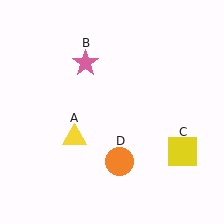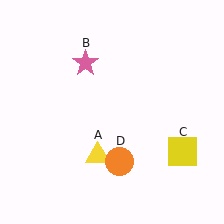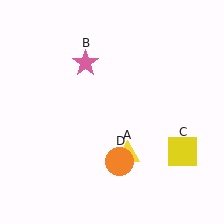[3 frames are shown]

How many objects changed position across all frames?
1 object changed position: yellow triangle (object A).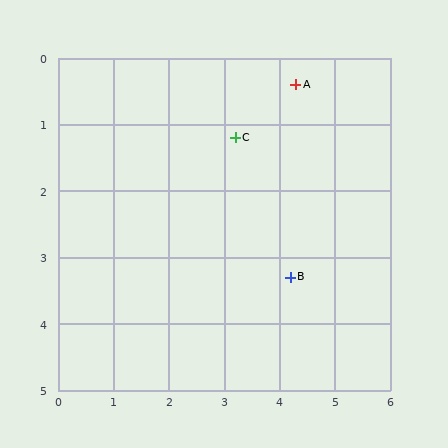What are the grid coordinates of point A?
Point A is at approximately (4.3, 0.4).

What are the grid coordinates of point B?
Point B is at approximately (4.2, 3.3).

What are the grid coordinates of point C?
Point C is at approximately (3.2, 1.2).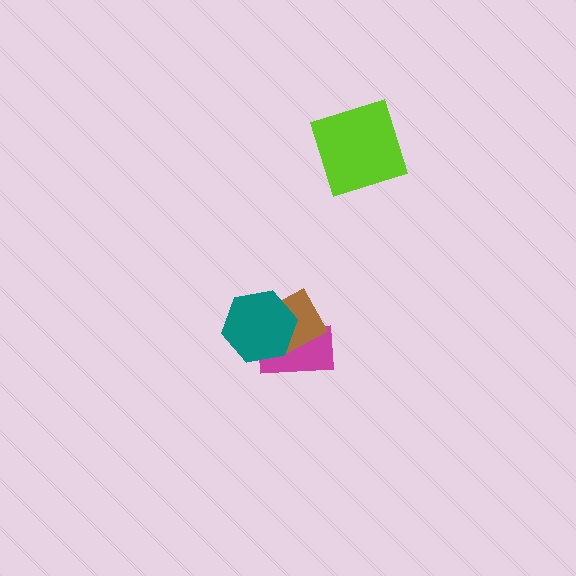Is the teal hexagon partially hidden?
No, no other shape covers it.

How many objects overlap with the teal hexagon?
2 objects overlap with the teal hexagon.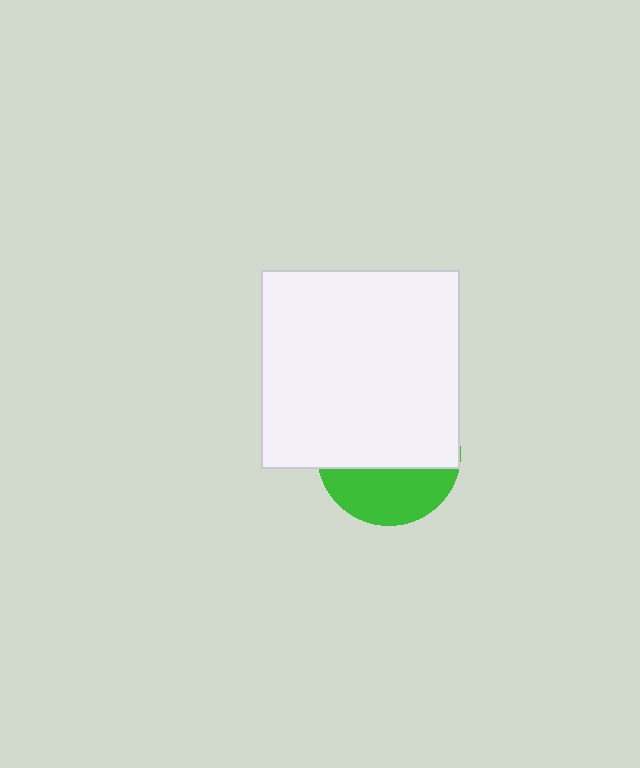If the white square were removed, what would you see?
You would see the complete green circle.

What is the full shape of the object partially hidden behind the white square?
The partially hidden object is a green circle.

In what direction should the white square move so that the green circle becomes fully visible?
The white square should move up. That is the shortest direction to clear the overlap and leave the green circle fully visible.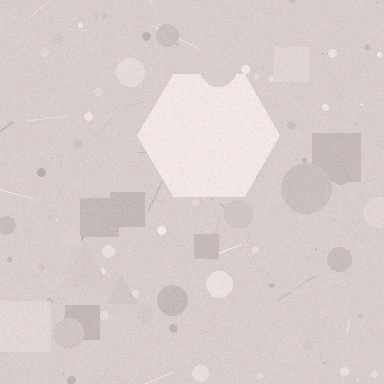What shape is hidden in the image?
A hexagon is hidden in the image.